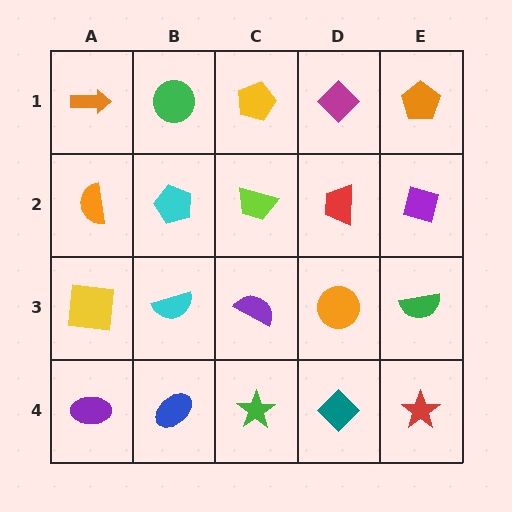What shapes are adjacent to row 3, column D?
A red trapezoid (row 2, column D), a teal diamond (row 4, column D), a purple semicircle (row 3, column C), a green semicircle (row 3, column E).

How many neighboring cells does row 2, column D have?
4.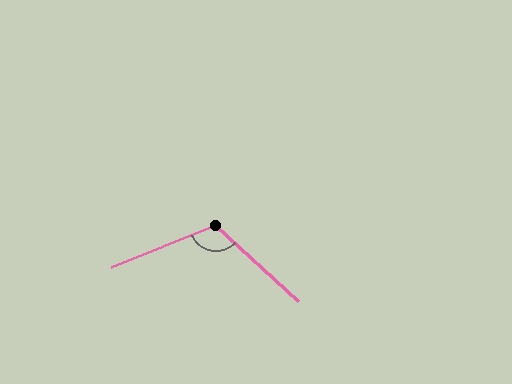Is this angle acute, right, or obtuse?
It is obtuse.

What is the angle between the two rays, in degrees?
Approximately 116 degrees.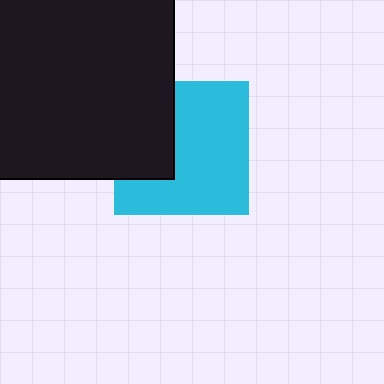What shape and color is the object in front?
The object in front is a black square.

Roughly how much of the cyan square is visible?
Most of it is visible (roughly 67%).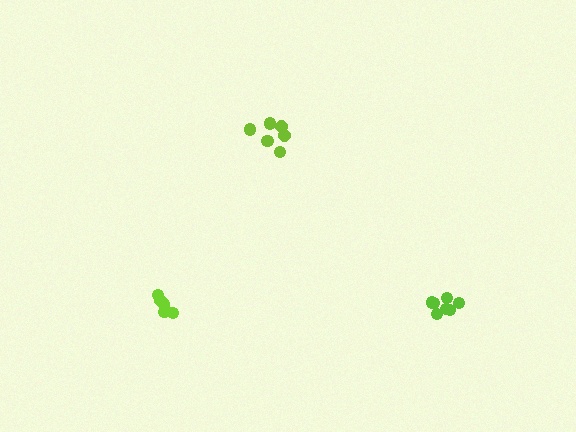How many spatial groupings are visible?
There are 3 spatial groupings.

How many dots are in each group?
Group 1: 6 dots, Group 2: 7 dots, Group 3: 6 dots (19 total).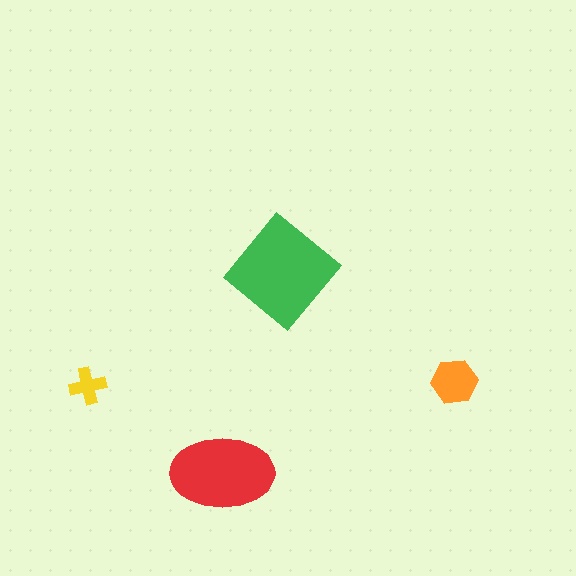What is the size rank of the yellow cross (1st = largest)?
4th.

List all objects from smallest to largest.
The yellow cross, the orange hexagon, the red ellipse, the green diamond.